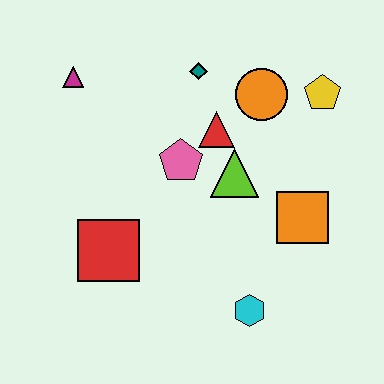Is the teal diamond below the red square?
No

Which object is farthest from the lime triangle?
The magenta triangle is farthest from the lime triangle.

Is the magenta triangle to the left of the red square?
Yes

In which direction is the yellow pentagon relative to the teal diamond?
The yellow pentagon is to the right of the teal diamond.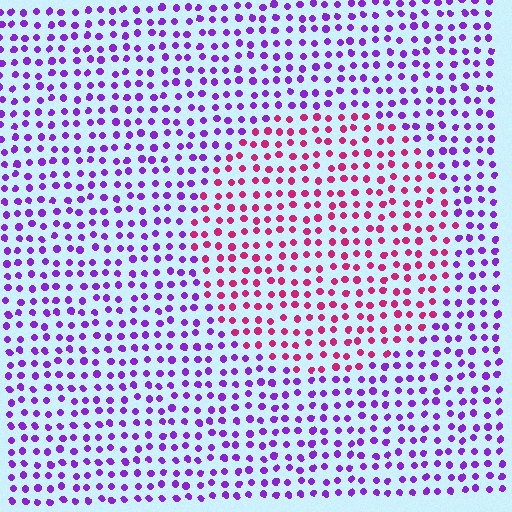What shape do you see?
I see a circle.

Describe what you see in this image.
The image is filled with small purple elements in a uniform arrangement. A circle-shaped region is visible where the elements are tinted to a slightly different hue, forming a subtle color boundary.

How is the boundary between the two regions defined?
The boundary is defined purely by a slight shift in hue (about 53 degrees). Spacing, size, and orientation are identical on both sides.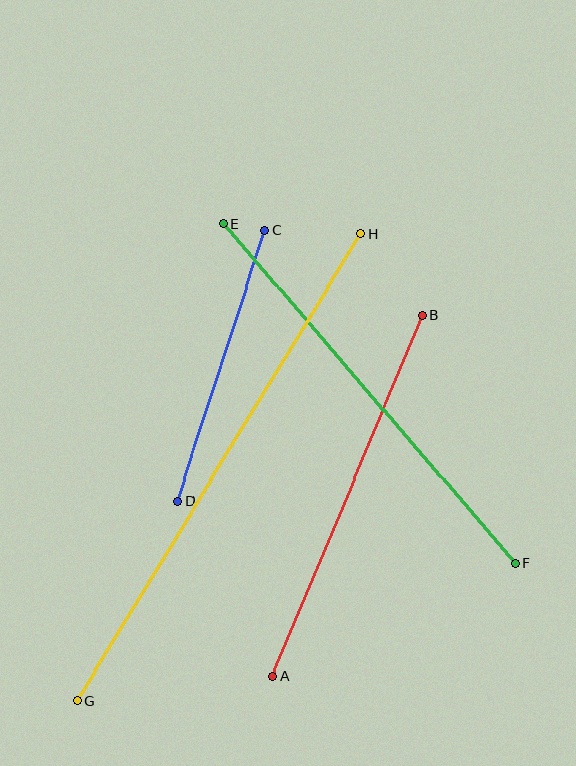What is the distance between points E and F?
The distance is approximately 447 pixels.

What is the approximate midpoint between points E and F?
The midpoint is at approximately (369, 394) pixels.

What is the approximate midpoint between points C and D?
The midpoint is at approximately (221, 366) pixels.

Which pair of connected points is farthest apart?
Points G and H are farthest apart.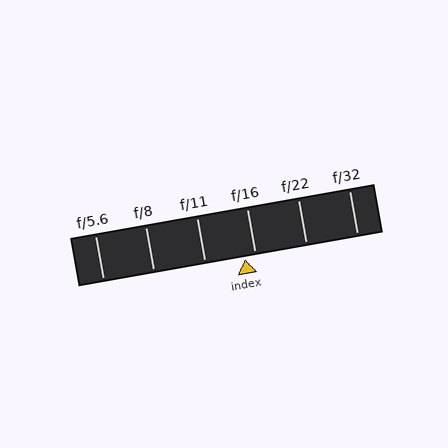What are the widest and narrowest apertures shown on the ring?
The widest aperture shown is f/5.6 and the narrowest is f/32.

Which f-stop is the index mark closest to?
The index mark is closest to f/16.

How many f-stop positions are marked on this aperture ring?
There are 6 f-stop positions marked.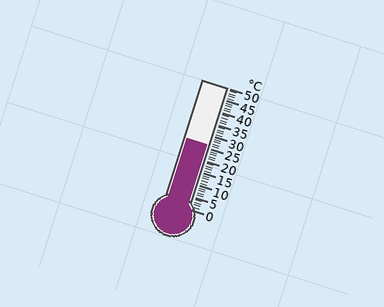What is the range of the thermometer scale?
The thermometer scale ranges from 0°C to 50°C.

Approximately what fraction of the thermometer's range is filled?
The thermometer is filled to approximately 50% of its range.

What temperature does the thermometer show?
The thermometer shows approximately 26°C.